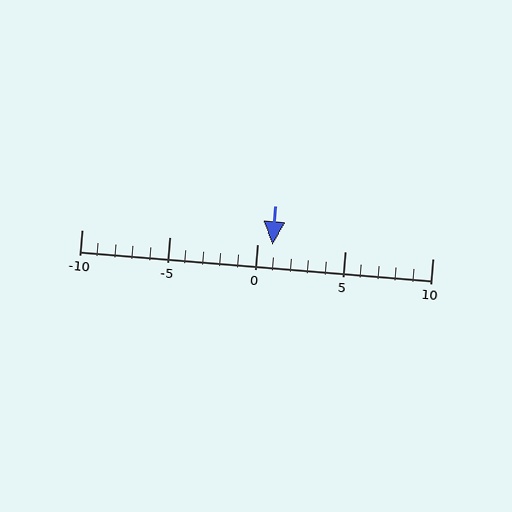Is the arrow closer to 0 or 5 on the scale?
The arrow is closer to 0.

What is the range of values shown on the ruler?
The ruler shows values from -10 to 10.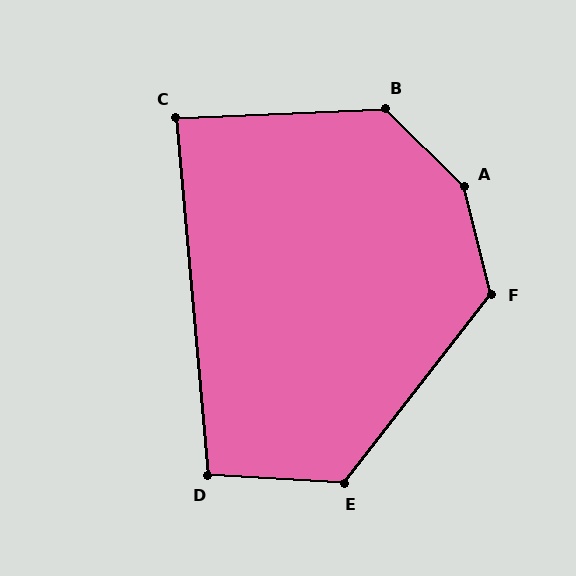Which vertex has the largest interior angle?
A, at approximately 148 degrees.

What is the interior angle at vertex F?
Approximately 128 degrees (obtuse).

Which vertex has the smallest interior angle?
C, at approximately 87 degrees.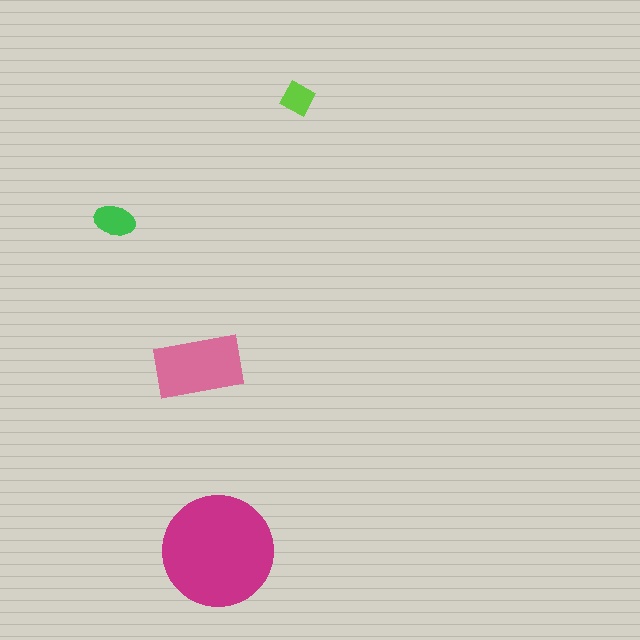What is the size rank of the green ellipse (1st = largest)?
3rd.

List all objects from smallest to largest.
The lime diamond, the green ellipse, the pink rectangle, the magenta circle.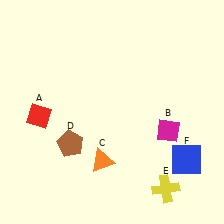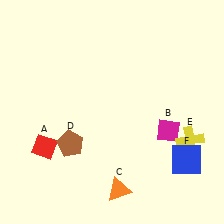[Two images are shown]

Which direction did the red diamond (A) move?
The red diamond (A) moved down.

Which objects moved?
The objects that moved are: the red diamond (A), the orange triangle (C), the yellow cross (E).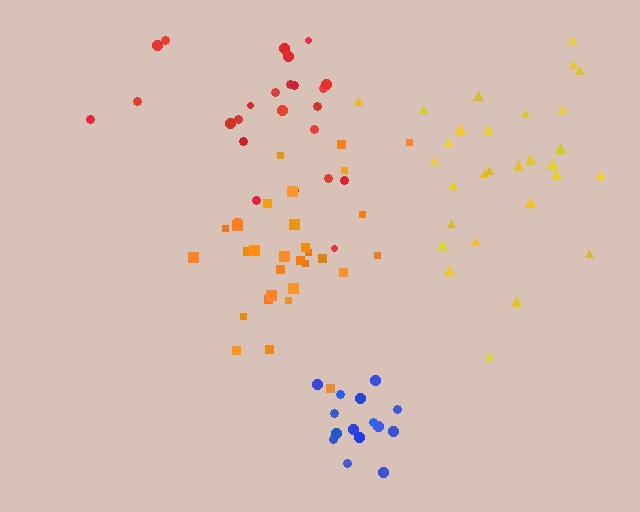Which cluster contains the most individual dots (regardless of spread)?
Orange (31).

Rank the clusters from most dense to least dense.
blue, orange, red, yellow.